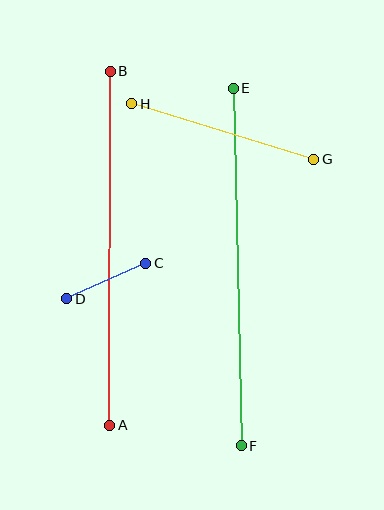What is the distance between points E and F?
The distance is approximately 358 pixels.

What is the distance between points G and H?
The distance is approximately 190 pixels.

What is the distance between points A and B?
The distance is approximately 354 pixels.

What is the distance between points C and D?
The distance is approximately 87 pixels.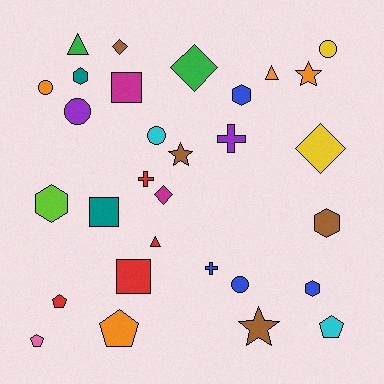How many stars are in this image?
There are 3 stars.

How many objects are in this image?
There are 30 objects.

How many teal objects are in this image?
There are 2 teal objects.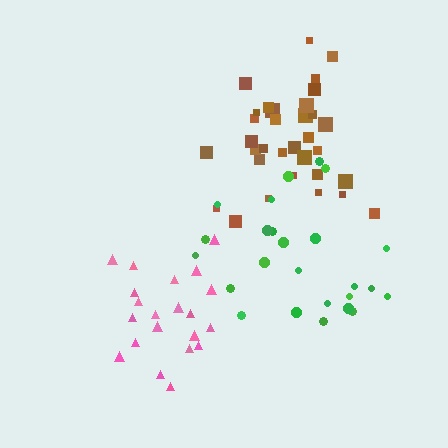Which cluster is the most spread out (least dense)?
Green.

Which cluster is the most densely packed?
Pink.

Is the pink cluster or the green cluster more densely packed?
Pink.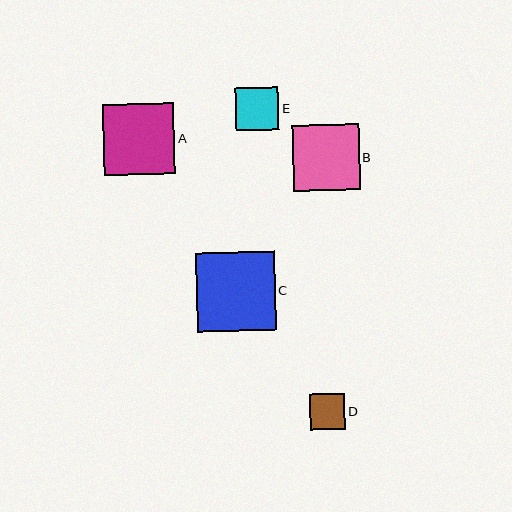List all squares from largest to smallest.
From largest to smallest: C, A, B, E, D.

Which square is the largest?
Square C is the largest with a size of approximately 79 pixels.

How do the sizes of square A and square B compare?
Square A and square B are approximately the same size.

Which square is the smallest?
Square D is the smallest with a size of approximately 36 pixels.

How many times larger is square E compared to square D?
Square E is approximately 1.2 times the size of square D.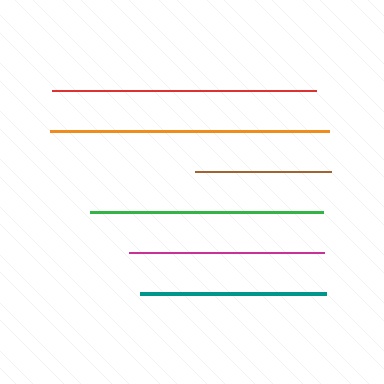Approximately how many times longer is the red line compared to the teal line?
The red line is approximately 1.4 times the length of the teal line.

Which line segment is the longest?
The orange line is the longest at approximately 279 pixels.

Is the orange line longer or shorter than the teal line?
The orange line is longer than the teal line.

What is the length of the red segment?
The red segment is approximately 264 pixels long.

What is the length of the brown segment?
The brown segment is approximately 136 pixels long.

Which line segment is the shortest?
The brown line is the shortest at approximately 136 pixels.